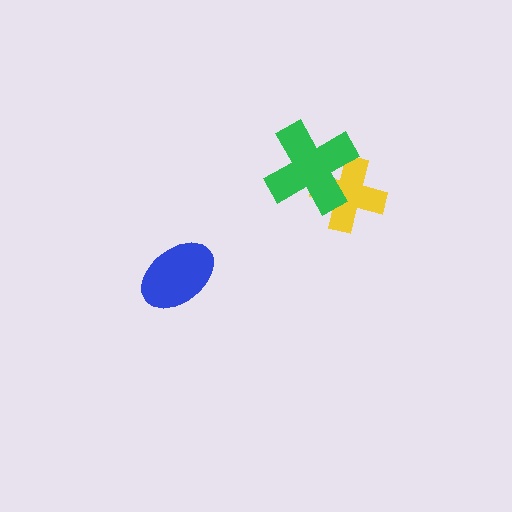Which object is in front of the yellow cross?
The green cross is in front of the yellow cross.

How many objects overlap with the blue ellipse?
0 objects overlap with the blue ellipse.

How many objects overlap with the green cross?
1 object overlaps with the green cross.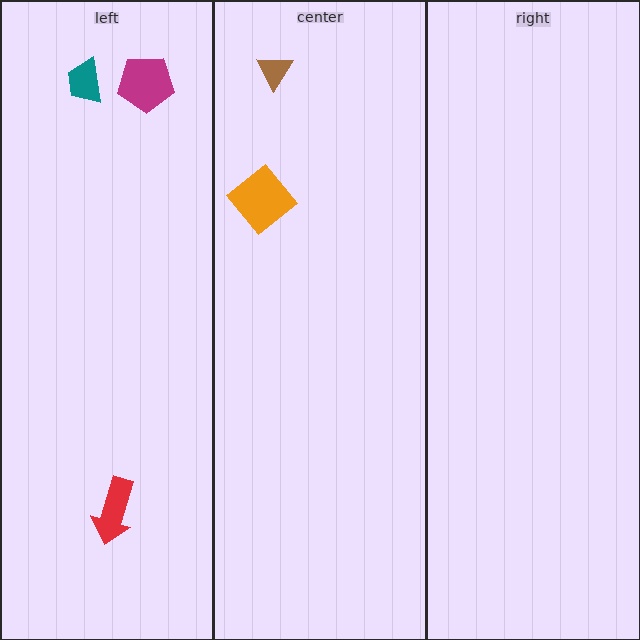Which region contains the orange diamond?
The center region.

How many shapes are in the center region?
2.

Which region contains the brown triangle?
The center region.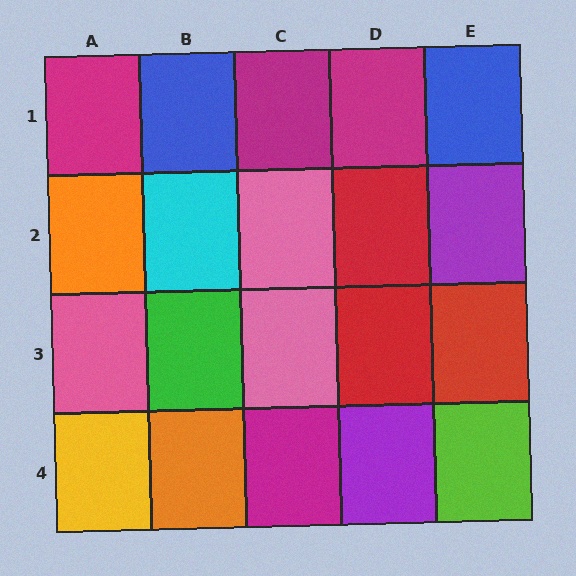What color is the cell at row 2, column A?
Orange.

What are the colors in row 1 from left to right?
Magenta, blue, magenta, magenta, blue.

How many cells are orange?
2 cells are orange.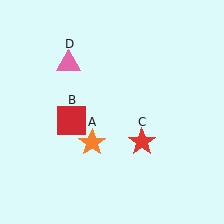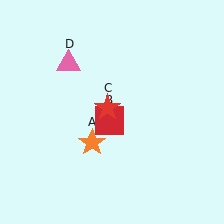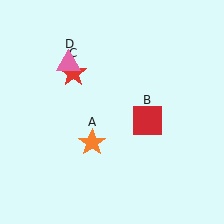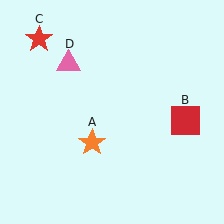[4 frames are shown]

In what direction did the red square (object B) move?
The red square (object B) moved right.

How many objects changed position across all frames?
2 objects changed position: red square (object B), red star (object C).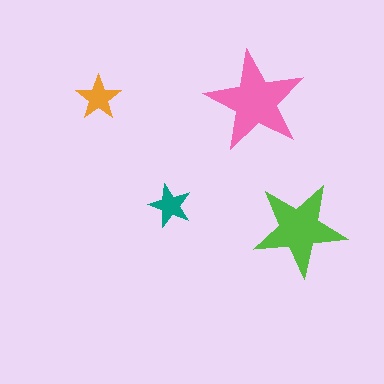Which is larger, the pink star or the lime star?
The pink one.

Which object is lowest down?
The lime star is bottommost.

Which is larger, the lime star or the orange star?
The lime one.